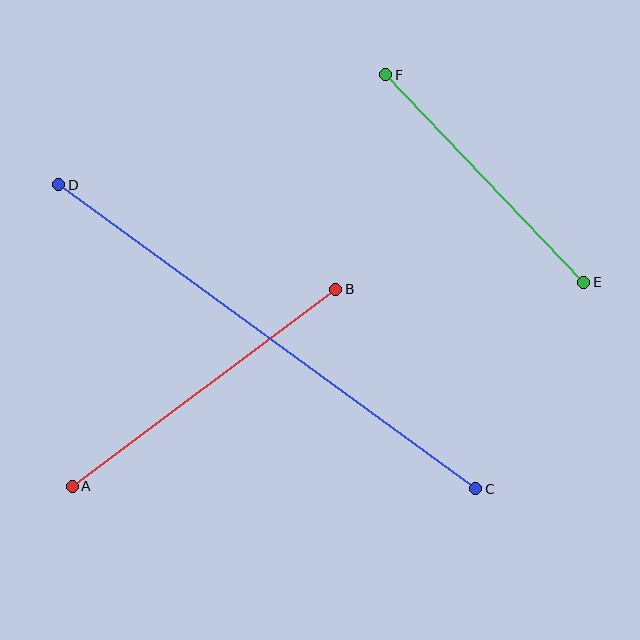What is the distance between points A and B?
The distance is approximately 329 pixels.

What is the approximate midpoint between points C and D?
The midpoint is at approximately (267, 337) pixels.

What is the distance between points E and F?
The distance is approximately 287 pixels.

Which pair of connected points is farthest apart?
Points C and D are farthest apart.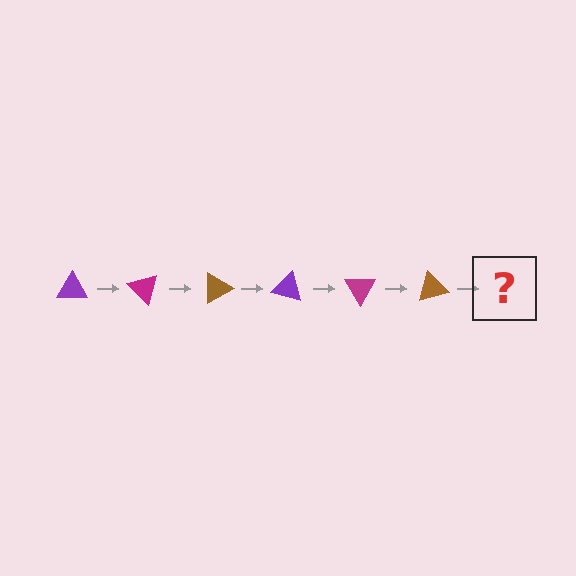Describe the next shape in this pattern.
It should be a purple triangle, rotated 270 degrees from the start.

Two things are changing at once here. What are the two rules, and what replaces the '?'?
The two rules are that it rotates 45 degrees each step and the color cycles through purple, magenta, and brown. The '?' should be a purple triangle, rotated 270 degrees from the start.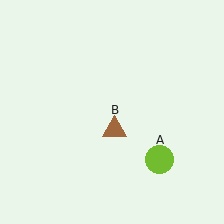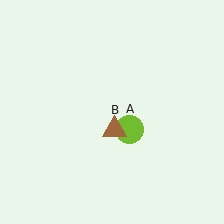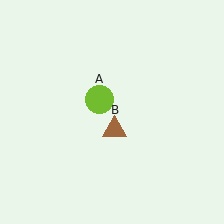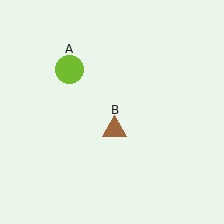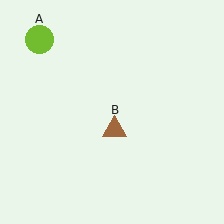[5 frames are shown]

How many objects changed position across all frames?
1 object changed position: lime circle (object A).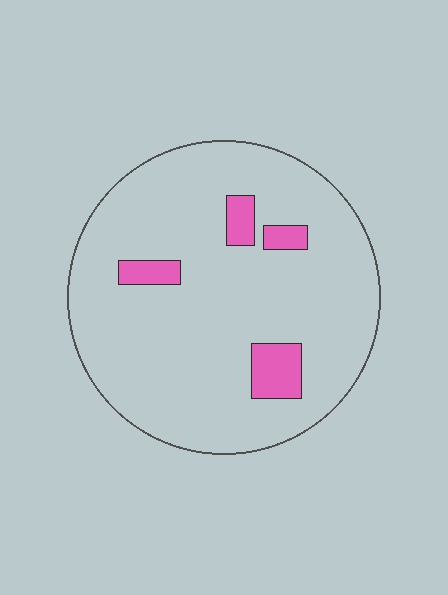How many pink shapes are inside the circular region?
4.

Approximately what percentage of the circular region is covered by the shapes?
Approximately 10%.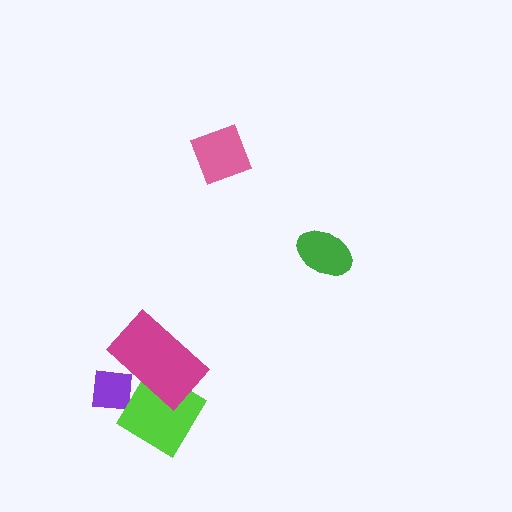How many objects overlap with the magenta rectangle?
2 objects overlap with the magenta rectangle.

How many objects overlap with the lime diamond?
1 object overlaps with the lime diamond.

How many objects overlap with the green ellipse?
0 objects overlap with the green ellipse.